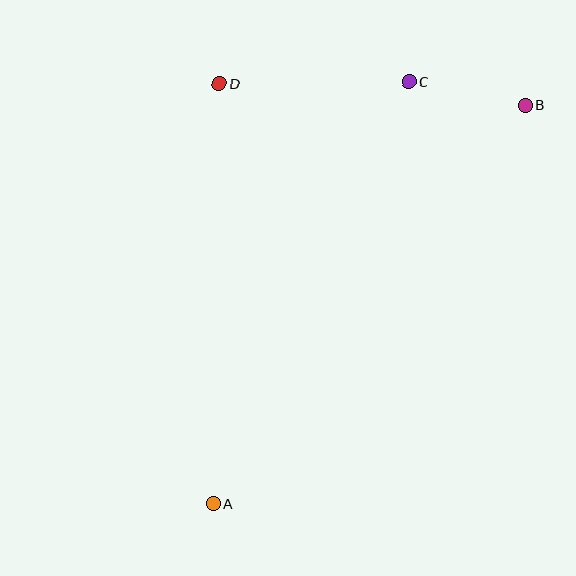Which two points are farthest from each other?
Points A and B are farthest from each other.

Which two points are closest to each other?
Points B and C are closest to each other.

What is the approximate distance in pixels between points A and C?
The distance between A and C is approximately 465 pixels.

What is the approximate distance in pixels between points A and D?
The distance between A and D is approximately 420 pixels.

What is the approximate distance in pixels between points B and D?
The distance between B and D is approximately 307 pixels.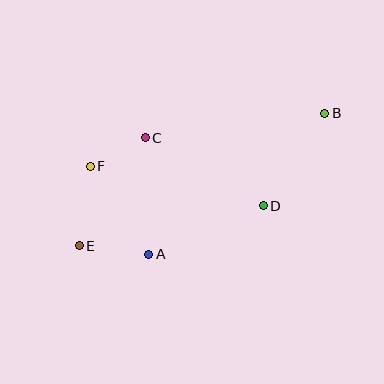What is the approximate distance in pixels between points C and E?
The distance between C and E is approximately 126 pixels.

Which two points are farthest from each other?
Points B and E are farthest from each other.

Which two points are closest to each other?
Points C and F are closest to each other.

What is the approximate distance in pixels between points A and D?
The distance between A and D is approximately 124 pixels.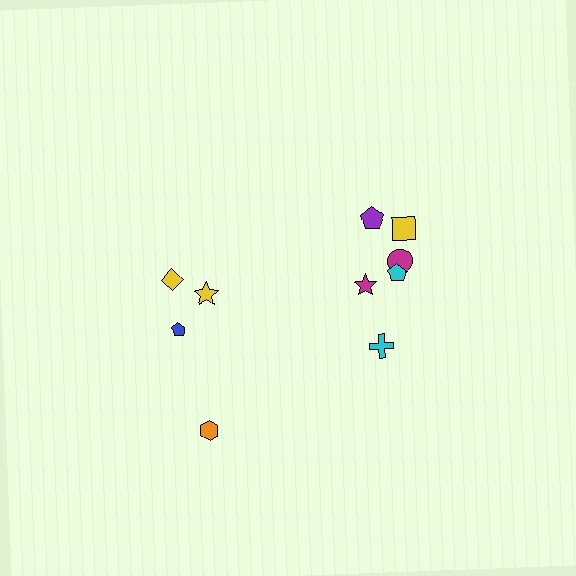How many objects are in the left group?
There are 4 objects.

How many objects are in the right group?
There are 6 objects.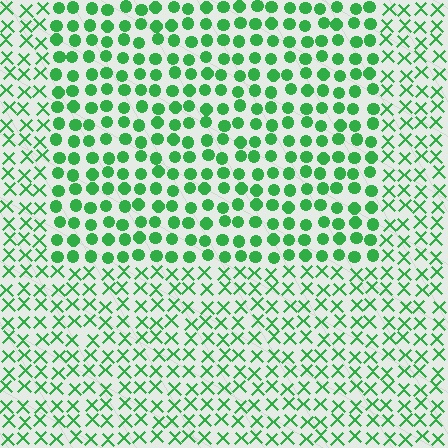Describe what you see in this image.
The image is filled with small green elements arranged in a uniform grid. A rectangle-shaped region contains circles, while the surrounding area contains X marks. The boundary is defined purely by the change in element shape.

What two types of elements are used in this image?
The image uses circles inside the rectangle region and X marks outside it.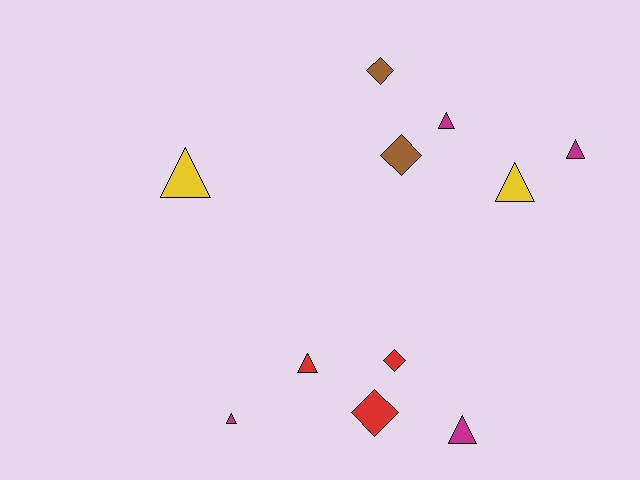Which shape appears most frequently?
Triangle, with 7 objects.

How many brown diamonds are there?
There are 2 brown diamonds.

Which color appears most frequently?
Magenta, with 4 objects.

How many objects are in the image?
There are 11 objects.